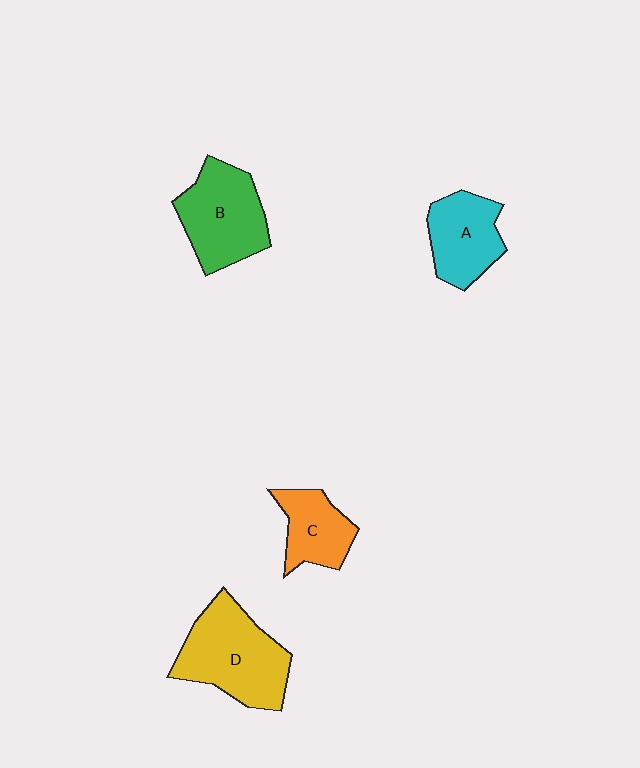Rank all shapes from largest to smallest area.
From largest to smallest: D (yellow), B (green), A (cyan), C (orange).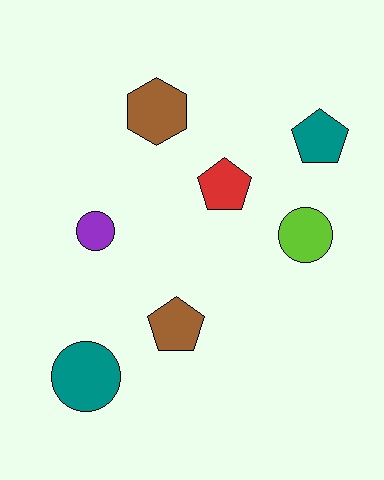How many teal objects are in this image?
There are 2 teal objects.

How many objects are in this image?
There are 7 objects.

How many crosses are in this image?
There are no crosses.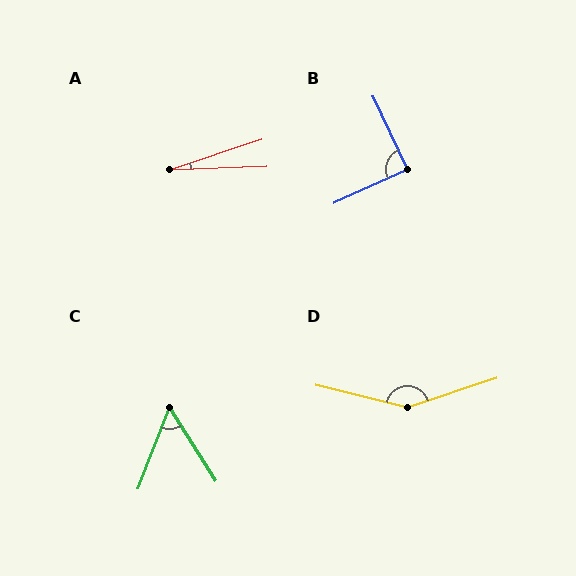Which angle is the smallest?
A, at approximately 16 degrees.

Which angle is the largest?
D, at approximately 147 degrees.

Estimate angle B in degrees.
Approximately 90 degrees.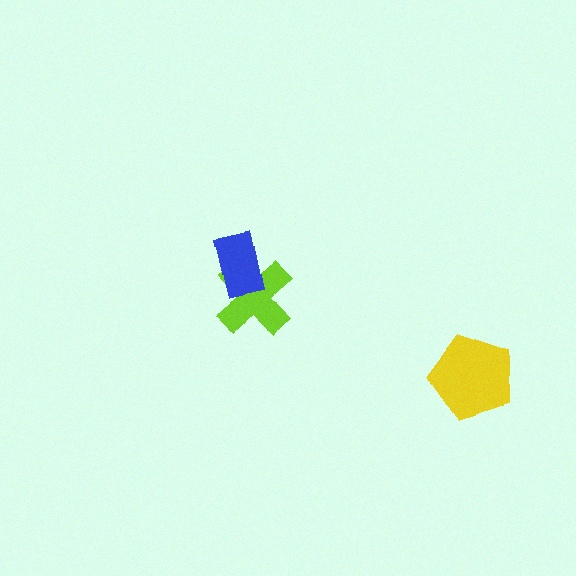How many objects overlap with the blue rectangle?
1 object overlaps with the blue rectangle.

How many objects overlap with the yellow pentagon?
0 objects overlap with the yellow pentagon.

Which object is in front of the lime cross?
The blue rectangle is in front of the lime cross.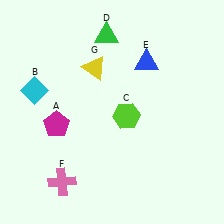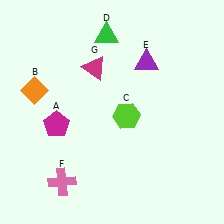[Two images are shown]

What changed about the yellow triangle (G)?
In Image 1, G is yellow. In Image 2, it changed to magenta.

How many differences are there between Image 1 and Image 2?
There are 3 differences between the two images.